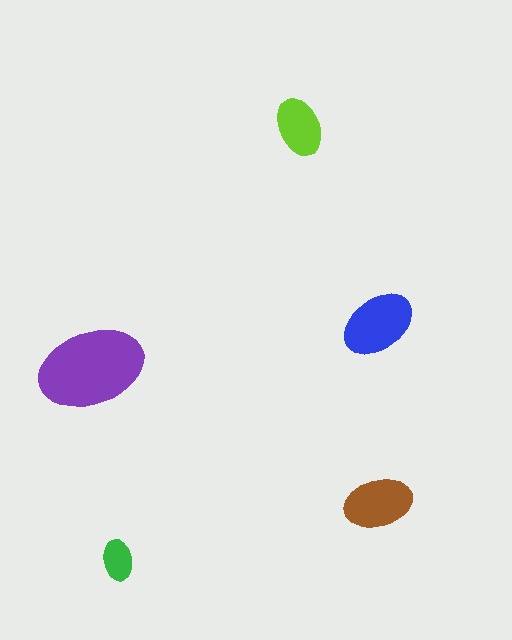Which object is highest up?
The lime ellipse is topmost.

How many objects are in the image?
There are 5 objects in the image.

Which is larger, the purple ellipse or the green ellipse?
The purple one.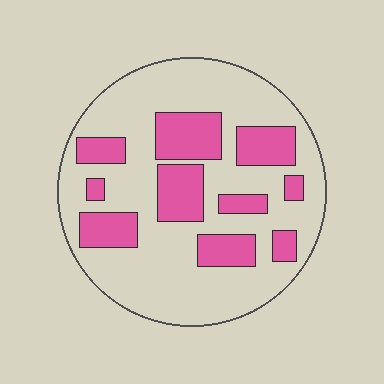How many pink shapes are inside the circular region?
10.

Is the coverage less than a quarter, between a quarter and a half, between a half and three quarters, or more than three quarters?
Between a quarter and a half.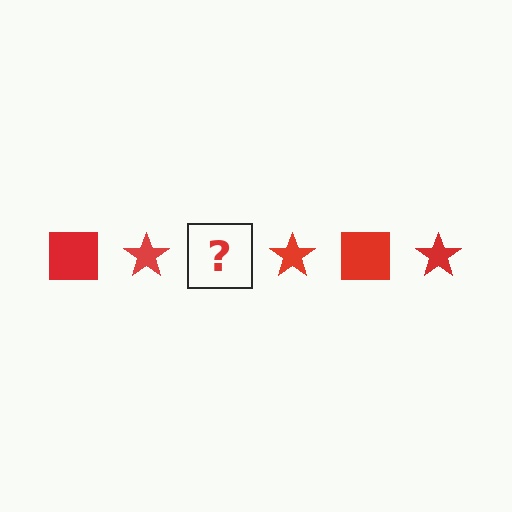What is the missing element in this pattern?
The missing element is a red square.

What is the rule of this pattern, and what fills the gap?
The rule is that the pattern cycles through square, star shapes in red. The gap should be filled with a red square.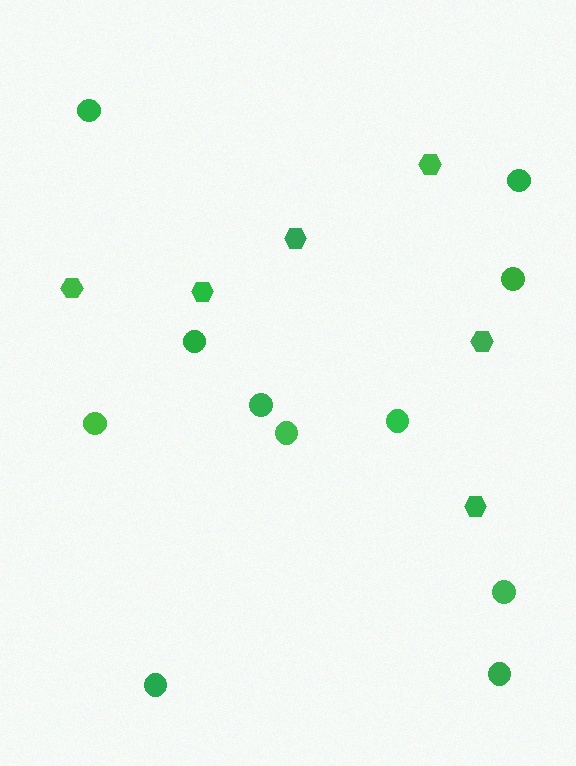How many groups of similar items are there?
There are 2 groups: one group of hexagons (6) and one group of circles (11).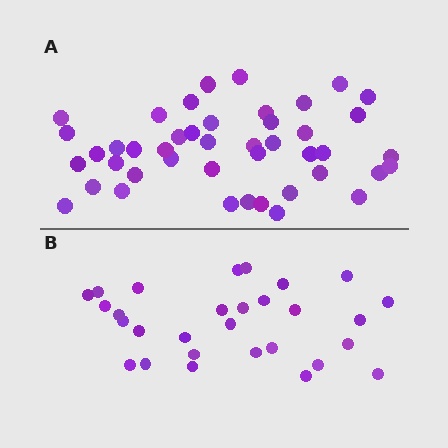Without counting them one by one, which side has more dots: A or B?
Region A (the top region) has more dots.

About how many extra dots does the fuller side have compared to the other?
Region A has approximately 15 more dots than region B.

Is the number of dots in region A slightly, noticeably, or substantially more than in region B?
Region A has substantially more. The ratio is roughly 1.5 to 1.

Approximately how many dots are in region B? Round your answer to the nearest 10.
About 30 dots. (The exact count is 29, which rounds to 30.)